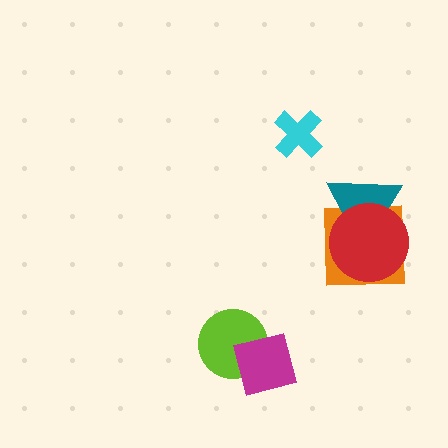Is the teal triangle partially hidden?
Yes, it is partially covered by another shape.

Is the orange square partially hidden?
Yes, it is partially covered by another shape.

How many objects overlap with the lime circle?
1 object overlaps with the lime circle.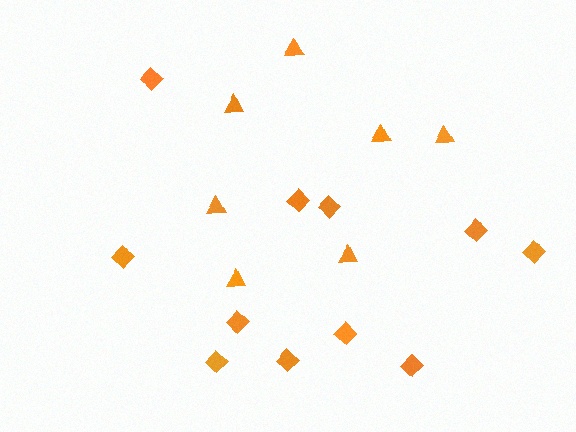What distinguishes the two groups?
There are 2 groups: one group of triangles (7) and one group of diamonds (11).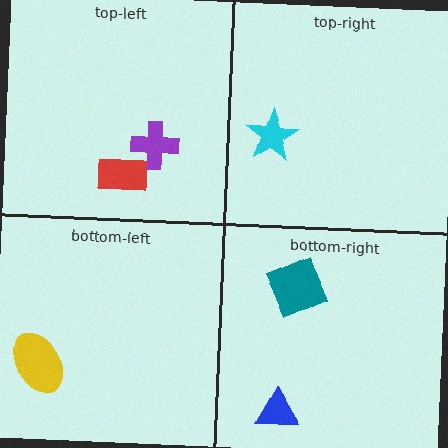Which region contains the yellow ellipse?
The bottom-left region.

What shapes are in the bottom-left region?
The yellow ellipse.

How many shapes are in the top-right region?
1.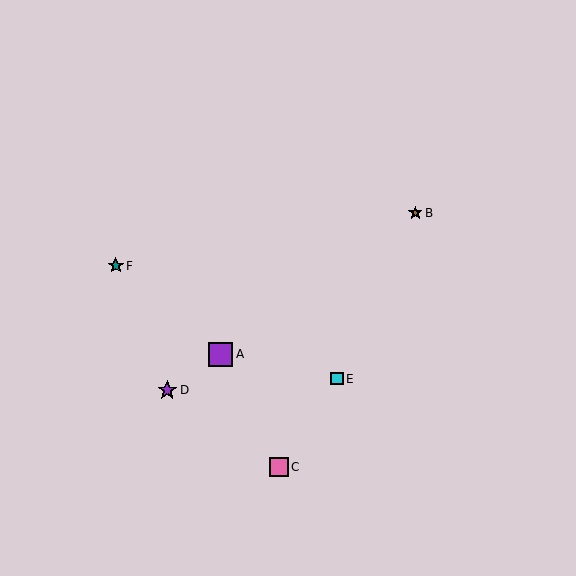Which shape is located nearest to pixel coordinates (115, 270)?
The teal star (labeled F) at (116, 266) is nearest to that location.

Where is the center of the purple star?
The center of the purple star is at (167, 390).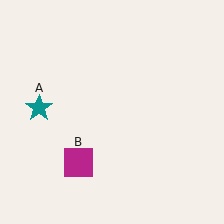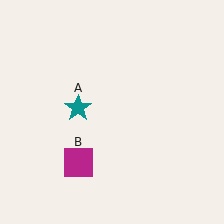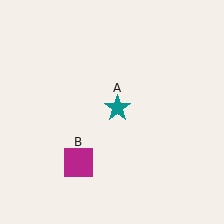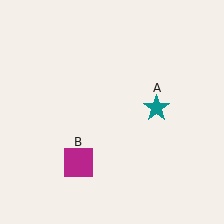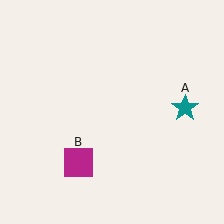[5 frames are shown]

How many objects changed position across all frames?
1 object changed position: teal star (object A).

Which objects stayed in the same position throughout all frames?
Magenta square (object B) remained stationary.